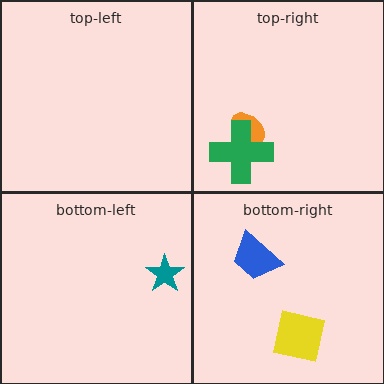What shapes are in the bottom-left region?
The teal star.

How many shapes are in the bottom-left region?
1.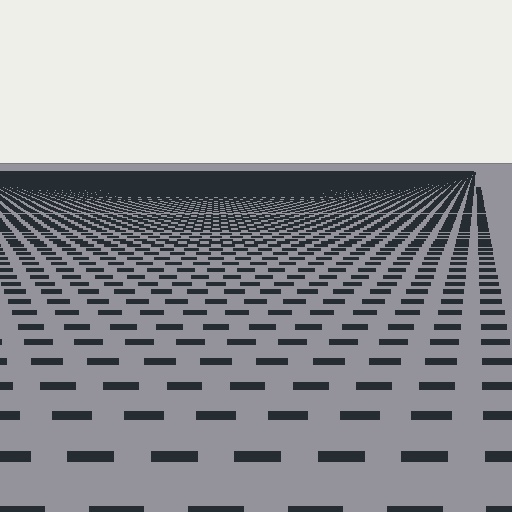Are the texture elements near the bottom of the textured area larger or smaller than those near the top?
Larger. Near the bottom, elements are closer to the viewer and appear at a bigger on-screen size.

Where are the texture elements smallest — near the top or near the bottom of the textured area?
Near the top.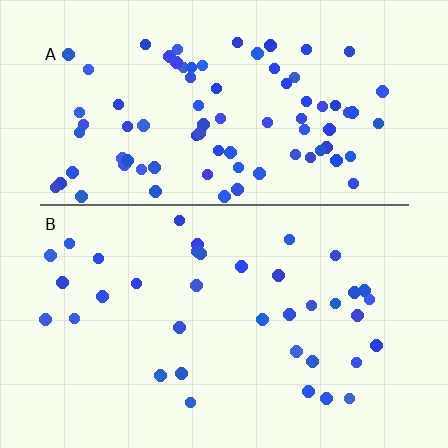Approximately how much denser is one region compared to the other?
Approximately 2.2× — region A over region B.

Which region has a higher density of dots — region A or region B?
A (the top).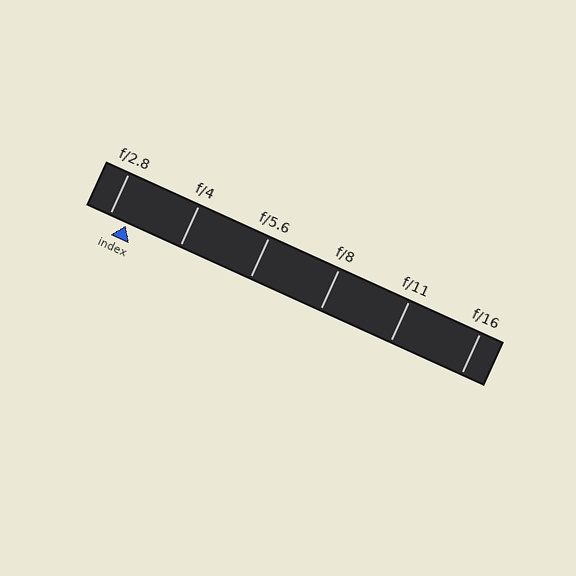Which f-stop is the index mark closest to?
The index mark is closest to f/2.8.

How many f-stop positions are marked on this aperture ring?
There are 6 f-stop positions marked.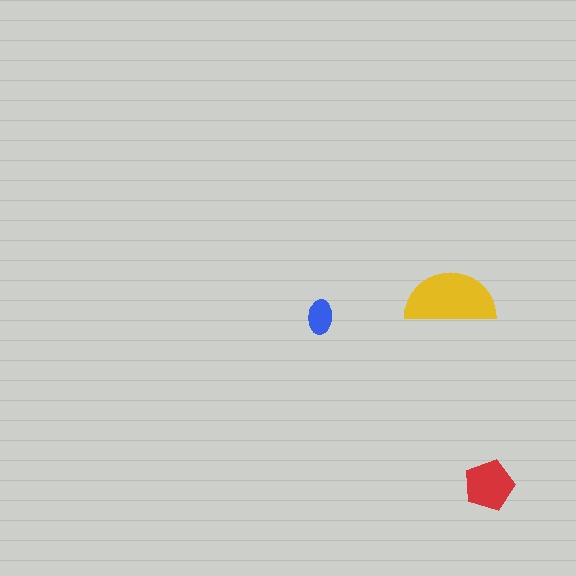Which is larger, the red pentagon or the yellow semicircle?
The yellow semicircle.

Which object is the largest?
The yellow semicircle.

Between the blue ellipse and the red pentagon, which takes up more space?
The red pentagon.